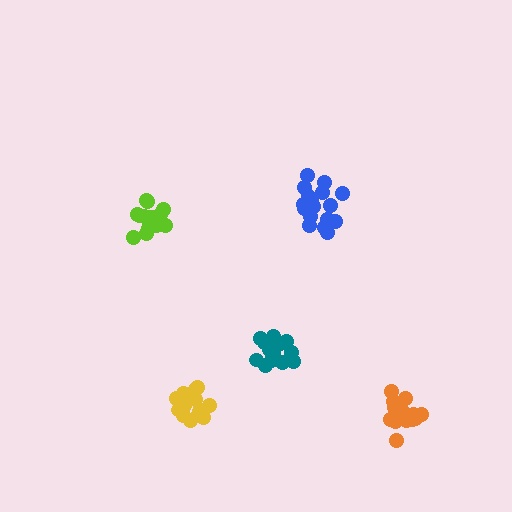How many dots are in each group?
Group 1: 17 dots, Group 2: 17 dots, Group 3: 18 dots, Group 4: 14 dots, Group 5: 13 dots (79 total).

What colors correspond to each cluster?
The clusters are colored: lime, yellow, blue, teal, orange.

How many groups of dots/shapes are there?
There are 5 groups.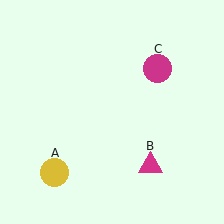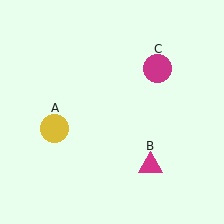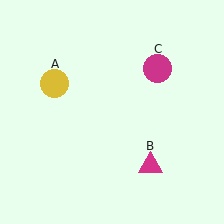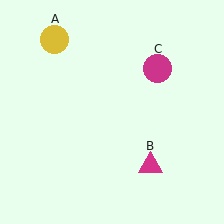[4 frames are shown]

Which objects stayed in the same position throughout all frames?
Magenta triangle (object B) and magenta circle (object C) remained stationary.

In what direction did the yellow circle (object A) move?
The yellow circle (object A) moved up.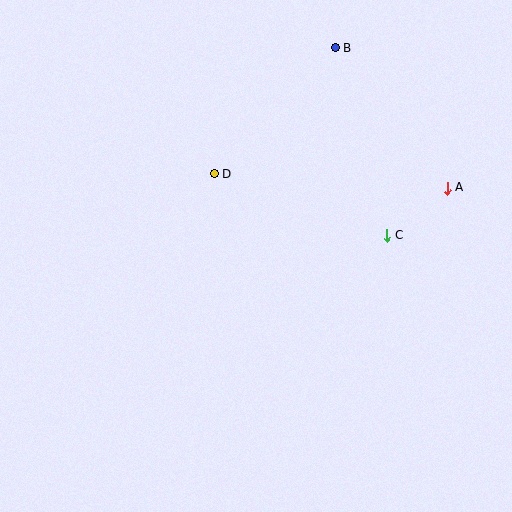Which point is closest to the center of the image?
Point D at (214, 174) is closest to the center.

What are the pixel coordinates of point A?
Point A is at (447, 188).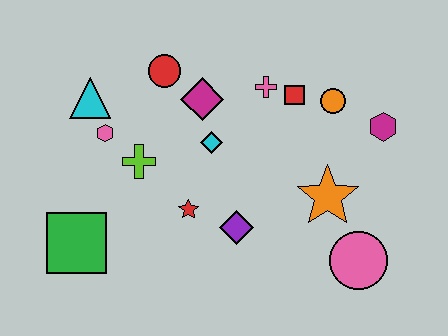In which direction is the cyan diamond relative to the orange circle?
The cyan diamond is to the left of the orange circle.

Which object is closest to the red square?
The pink cross is closest to the red square.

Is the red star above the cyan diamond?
No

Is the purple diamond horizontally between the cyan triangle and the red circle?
No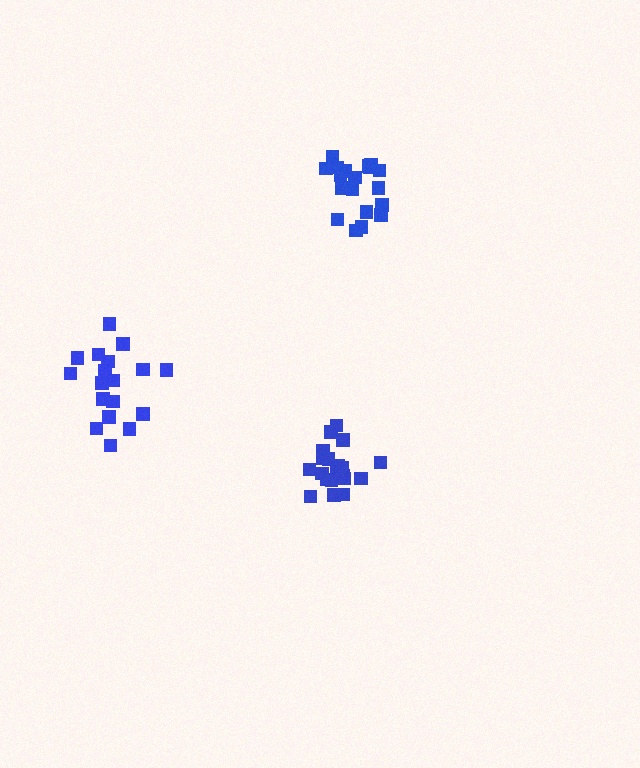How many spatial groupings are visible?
There are 3 spatial groupings.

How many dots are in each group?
Group 1: 20 dots, Group 2: 20 dots, Group 3: 18 dots (58 total).